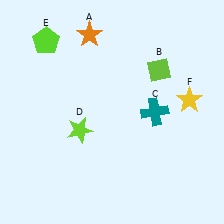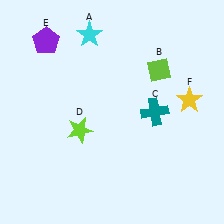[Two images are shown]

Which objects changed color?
A changed from orange to cyan. E changed from lime to purple.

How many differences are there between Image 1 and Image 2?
There are 2 differences between the two images.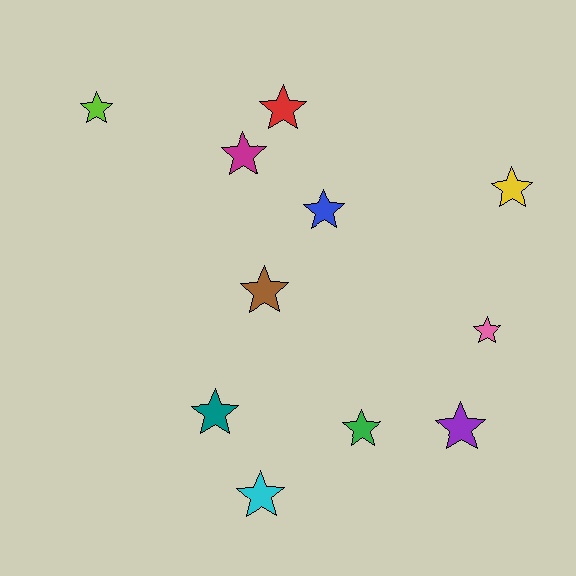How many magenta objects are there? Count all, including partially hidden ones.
There is 1 magenta object.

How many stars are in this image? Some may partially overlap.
There are 11 stars.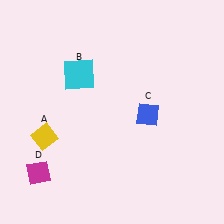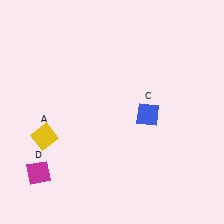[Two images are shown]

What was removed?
The cyan square (B) was removed in Image 2.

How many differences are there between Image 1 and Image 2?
There is 1 difference between the two images.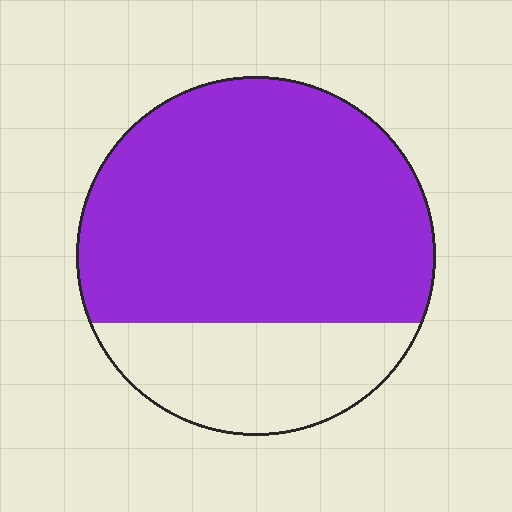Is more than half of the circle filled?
Yes.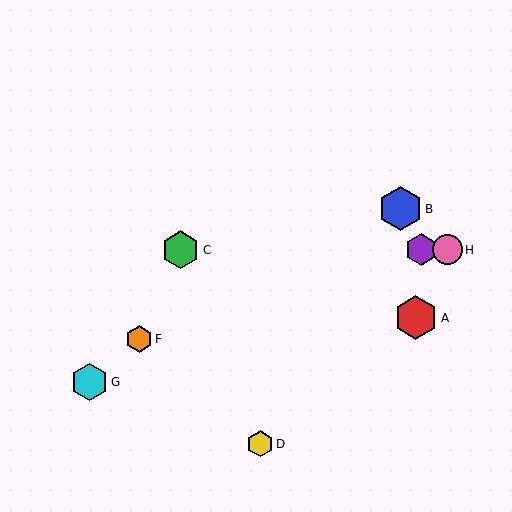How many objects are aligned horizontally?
3 objects (C, E, H) are aligned horizontally.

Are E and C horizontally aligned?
Yes, both are at y≈250.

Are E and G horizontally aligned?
No, E is at y≈250 and G is at y≈382.